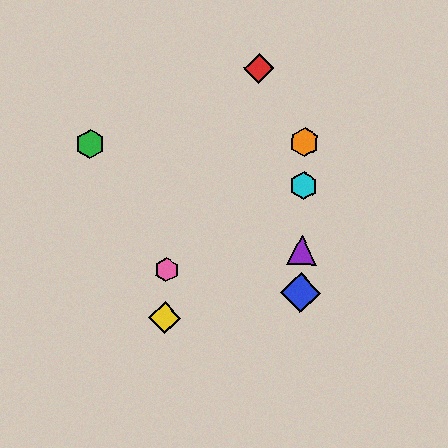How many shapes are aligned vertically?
4 shapes (the blue diamond, the purple triangle, the orange hexagon, the cyan hexagon) are aligned vertically.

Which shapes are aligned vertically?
The blue diamond, the purple triangle, the orange hexagon, the cyan hexagon are aligned vertically.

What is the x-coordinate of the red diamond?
The red diamond is at x≈259.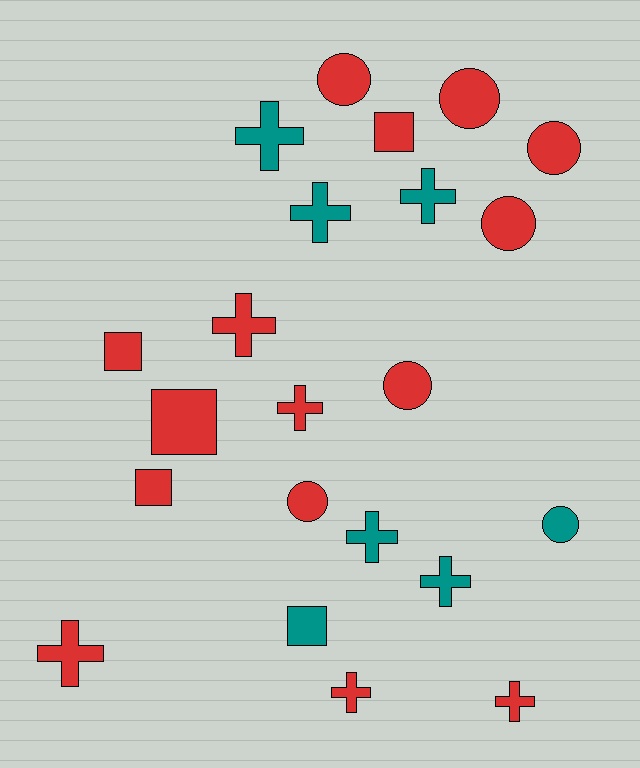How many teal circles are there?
There is 1 teal circle.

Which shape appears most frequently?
Cross, with 10 objects.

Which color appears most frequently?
Red, with 15 objects.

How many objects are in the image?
There are 22 objects.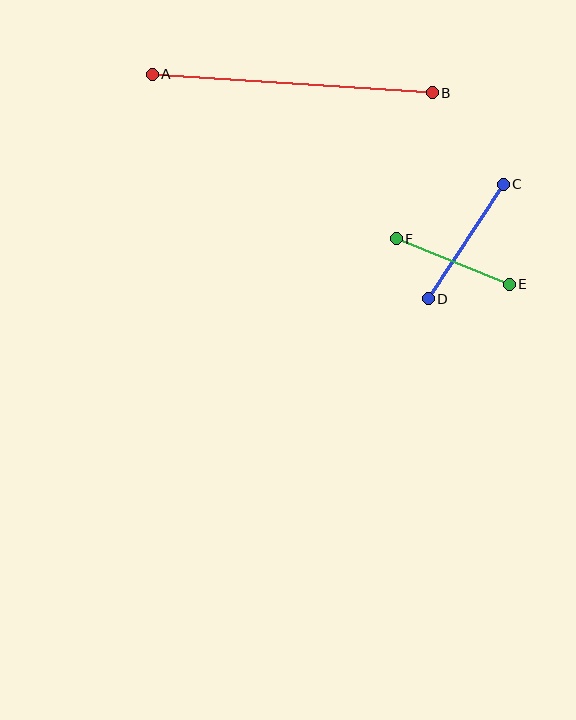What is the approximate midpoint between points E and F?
The midpoint is at approximately (453, 262) pixels.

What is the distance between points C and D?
The distance is approximately 137 pixels.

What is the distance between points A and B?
The distance is approximately 281 pixels.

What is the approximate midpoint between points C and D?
The midpoint is at approximately (466, 242) pixels.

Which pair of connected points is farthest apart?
Points A and B are farthest apart.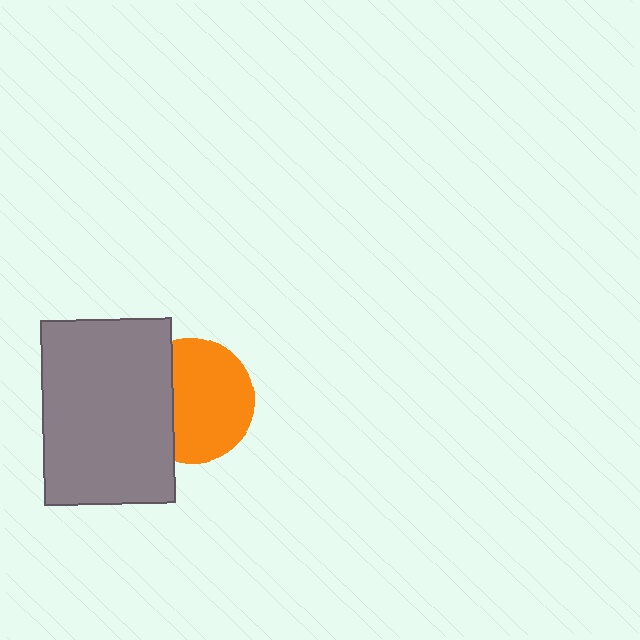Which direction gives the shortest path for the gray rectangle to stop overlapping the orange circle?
Moving left gives the shortest separation.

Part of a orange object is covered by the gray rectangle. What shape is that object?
It is a circle.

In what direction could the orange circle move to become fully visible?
The orange circle could move right. That would shift it out from behind the gray rectangle entirely.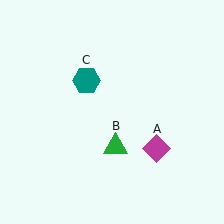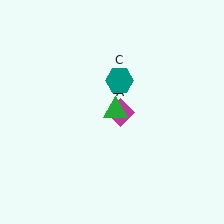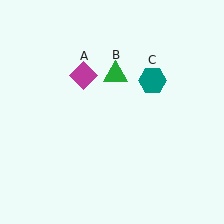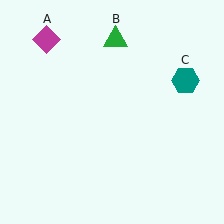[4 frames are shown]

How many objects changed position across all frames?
3 objects changed position: magenta diamond (object A), green triangle (object B), teal hexagon (object C).